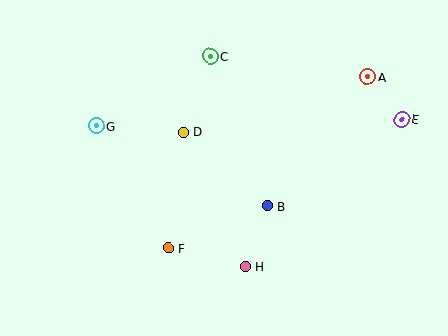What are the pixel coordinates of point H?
Point H is at (245, 266).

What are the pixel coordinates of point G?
Point G is at (97, 126).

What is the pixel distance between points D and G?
The distance between D and G is 87 pixels.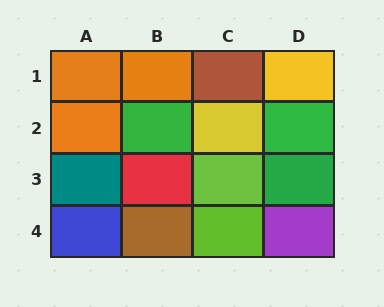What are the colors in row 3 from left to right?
Teal, red, lime, green.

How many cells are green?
3 cells are green.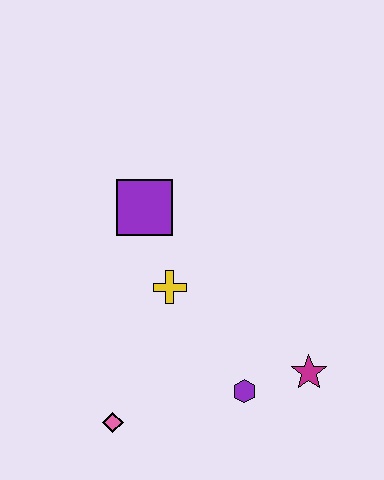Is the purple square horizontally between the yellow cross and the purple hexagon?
No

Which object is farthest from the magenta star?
The purple square is farthest from the magenta star.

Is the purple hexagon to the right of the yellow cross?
Yes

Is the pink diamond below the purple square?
Yes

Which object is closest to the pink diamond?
The purple hexagon is closest to the pink diamond.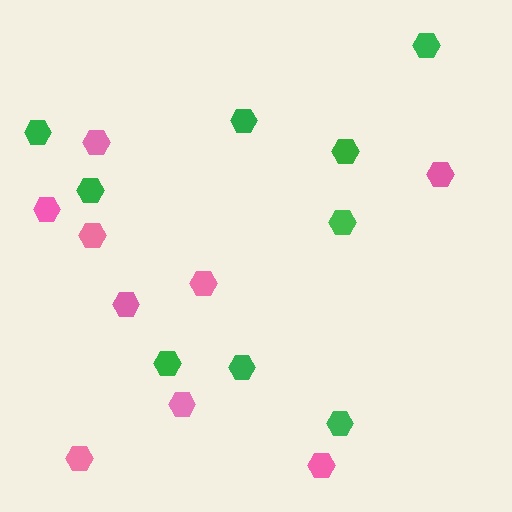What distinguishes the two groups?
There are 2 groups: one group of green hexagons (9) and one group of pink hexagons (9).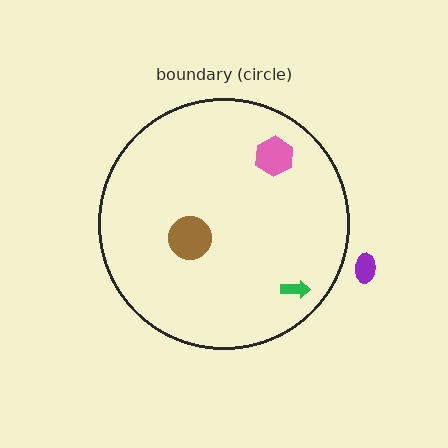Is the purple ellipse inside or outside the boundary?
Outside.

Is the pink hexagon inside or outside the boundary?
Inside.